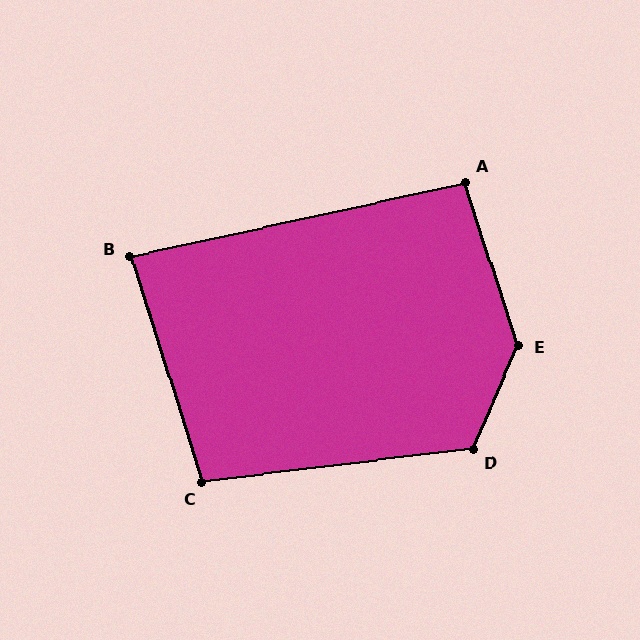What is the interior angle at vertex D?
Approximately 121 degrees (obtuse).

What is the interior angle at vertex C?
Approximately 101 degrees (obtuse).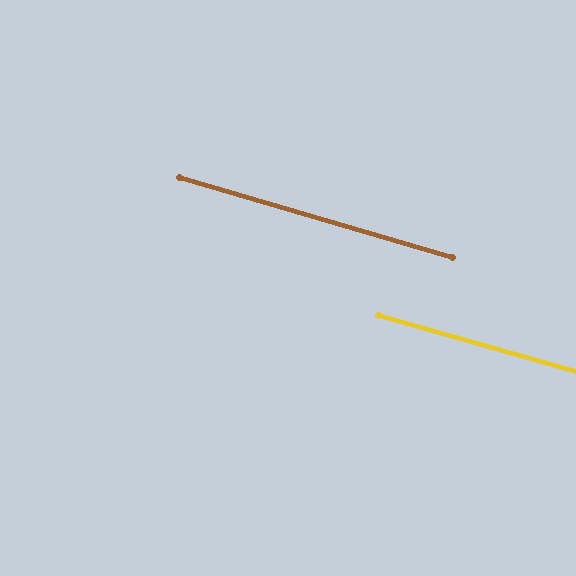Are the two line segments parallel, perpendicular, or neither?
Parallel — their directions differ by only 0.5°.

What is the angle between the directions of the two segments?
Approximately 1 degree.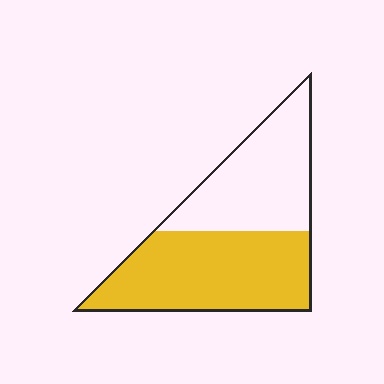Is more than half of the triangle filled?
Yes.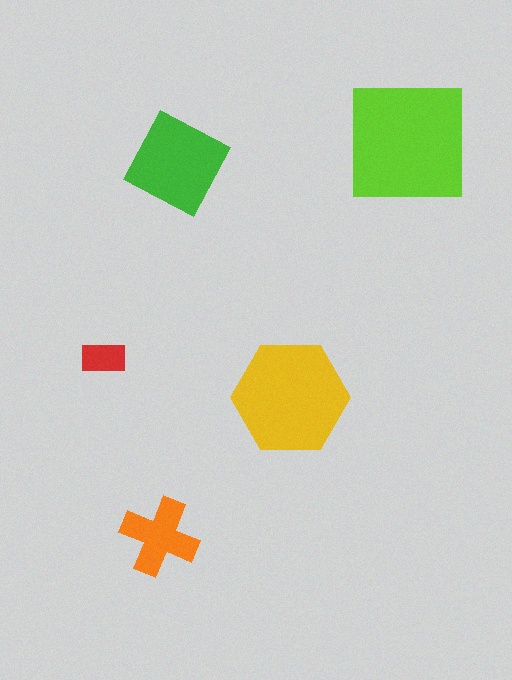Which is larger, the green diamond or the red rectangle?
The green diamond.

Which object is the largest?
The lime square.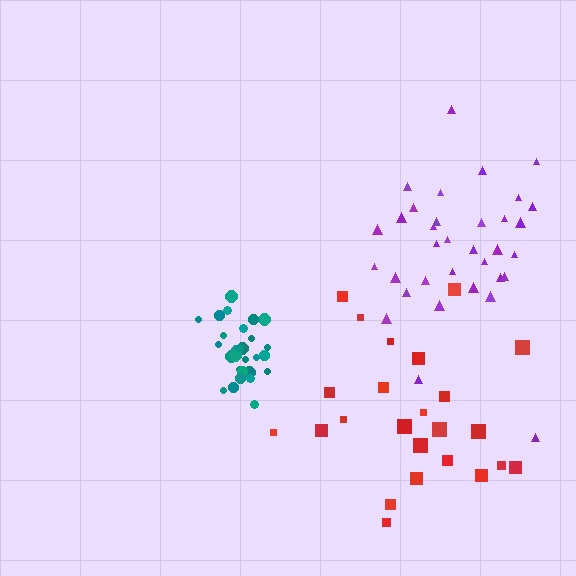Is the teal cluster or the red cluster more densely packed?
Teal.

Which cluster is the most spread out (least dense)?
Red.